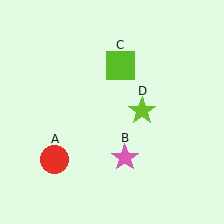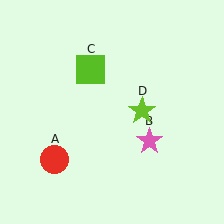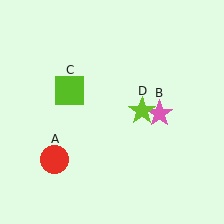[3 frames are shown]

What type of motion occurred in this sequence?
The pink star (object B), lime square (object C) rotated counterclockwise around the center of the scene.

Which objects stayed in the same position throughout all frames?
Red circle (object A) and lime star (object D) remained stationary.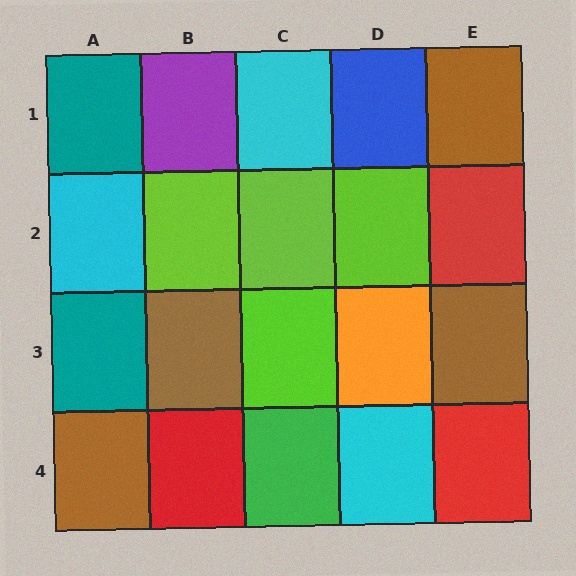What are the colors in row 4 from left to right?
Brown, red, green, cyan, red.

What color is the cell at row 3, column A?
Teal.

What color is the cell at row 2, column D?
Lime.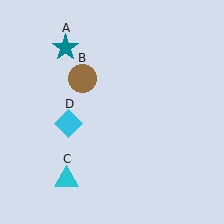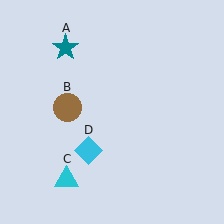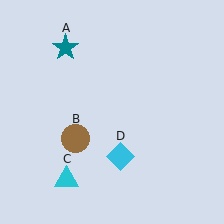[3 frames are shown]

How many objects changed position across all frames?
2 objects changed position: brown circle (object B), cyan diamond (object D).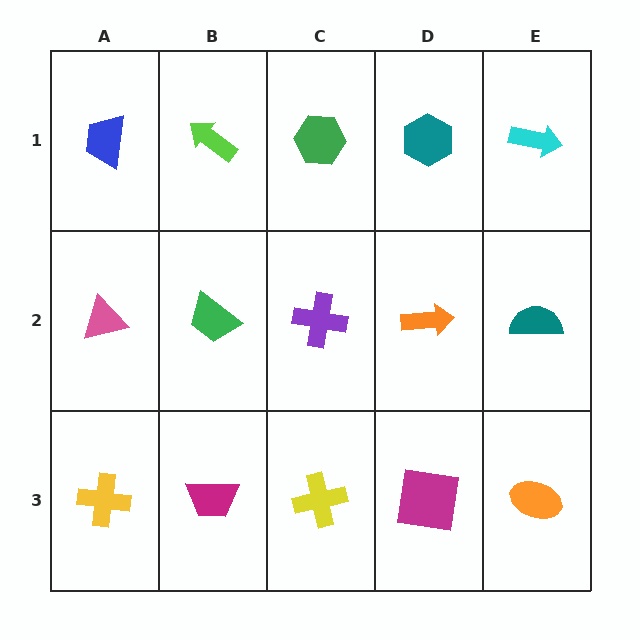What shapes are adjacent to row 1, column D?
An orange arrow (row 2, column D), a green hexagon (row 1, column C), a cyan arrow (row 1, column E).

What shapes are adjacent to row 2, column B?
A lime arrow (row 1, column B), a magenta trapezoid (row 3, column B), a pink triangle (row 2, column A), a purple cross (row 2, column C).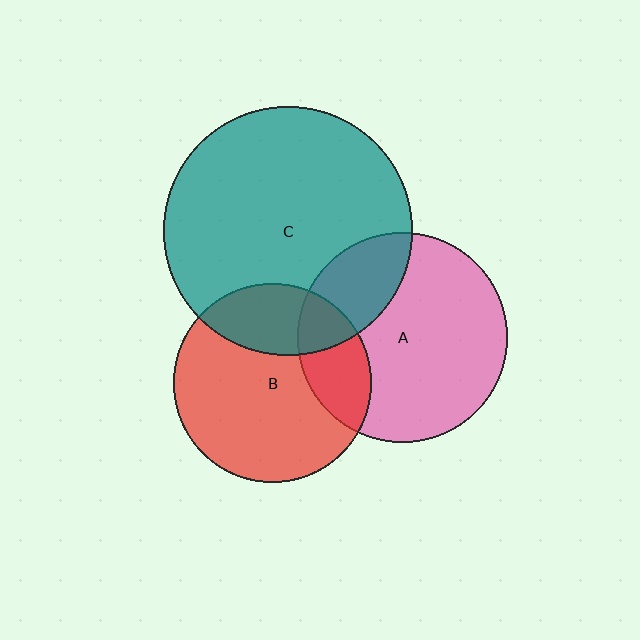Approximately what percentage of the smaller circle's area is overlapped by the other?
Approximately 20%.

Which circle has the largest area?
Circle C (teal).